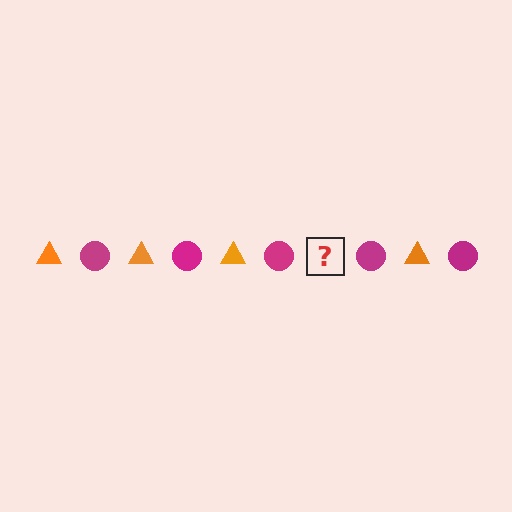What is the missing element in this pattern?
The missing element is an orange triangle.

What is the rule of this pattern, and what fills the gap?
The rule is that the pattern alternates between orange triangle and magenta circle. The gap should be filled with an orange triangle.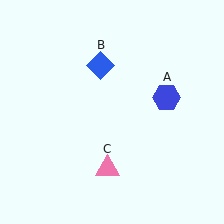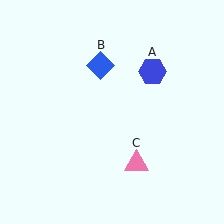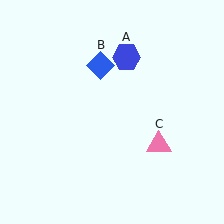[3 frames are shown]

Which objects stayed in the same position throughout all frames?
Blue diamond (object B) remained stationary.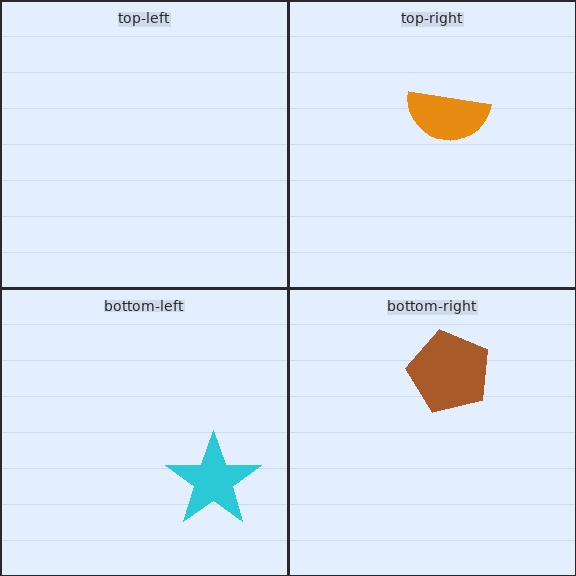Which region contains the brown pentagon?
The bottom-right region.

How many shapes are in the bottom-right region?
1.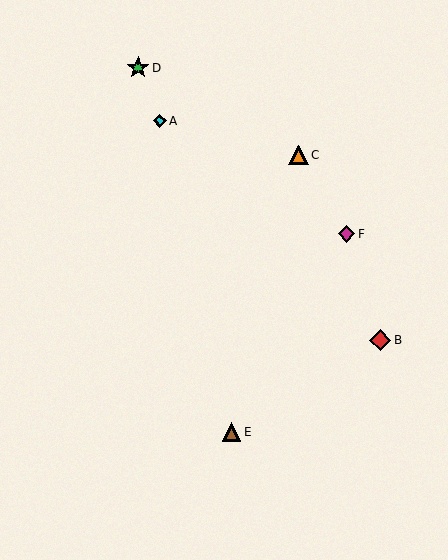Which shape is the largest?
The green star (labeled D) is the largest.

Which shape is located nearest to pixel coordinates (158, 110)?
The cyan diamond (labeled A) at (160, 121) is nearest to that location.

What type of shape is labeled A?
Shape A is a cyan diamond.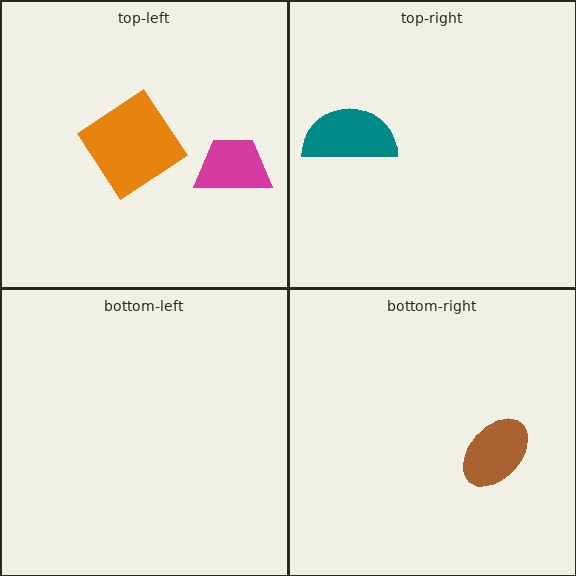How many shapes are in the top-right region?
1.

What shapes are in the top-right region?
The teal semicircle.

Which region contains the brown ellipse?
The bottom-right region.